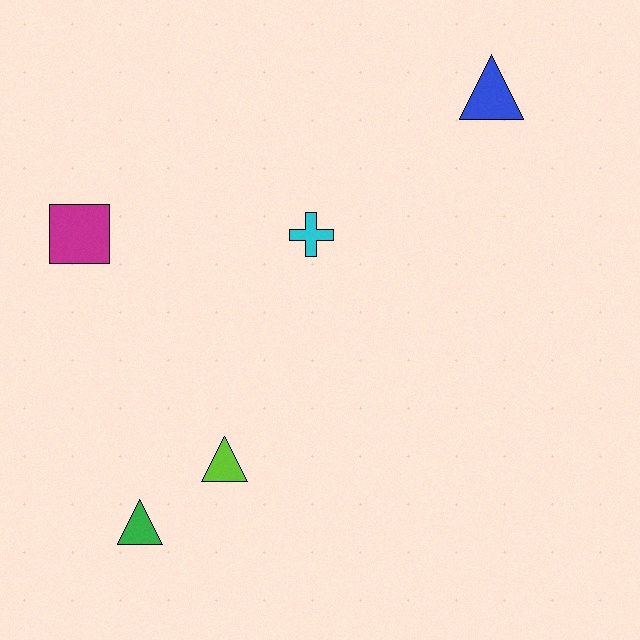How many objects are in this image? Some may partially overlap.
There are 5 objects.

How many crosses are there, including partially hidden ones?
There is 1 cross.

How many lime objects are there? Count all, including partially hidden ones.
There is 1 lime object.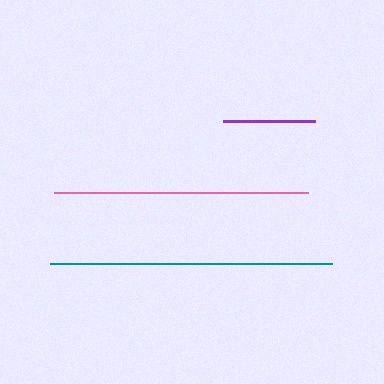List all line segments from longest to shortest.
From longest to shortest: teal, pink, purple.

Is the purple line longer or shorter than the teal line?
The teal line is longer than the purple line.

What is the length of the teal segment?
The teal segment is approximately 282 pixels long.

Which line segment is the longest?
The teal line is the longest at approximately 282 pixels.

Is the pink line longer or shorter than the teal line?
The teal line is longer than the pink line.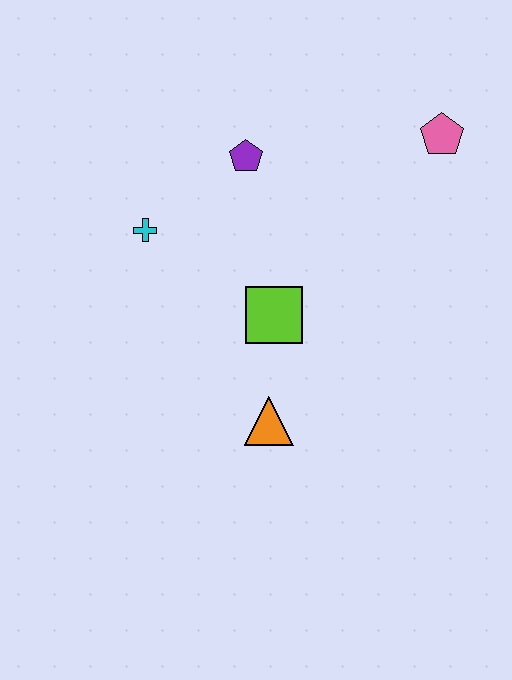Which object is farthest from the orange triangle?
The pink pentagon is farthest from the orange triangle.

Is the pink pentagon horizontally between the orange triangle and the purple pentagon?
No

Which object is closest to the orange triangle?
The lime square is closest to the orange triangle.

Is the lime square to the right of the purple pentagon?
Yes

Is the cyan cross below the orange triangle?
No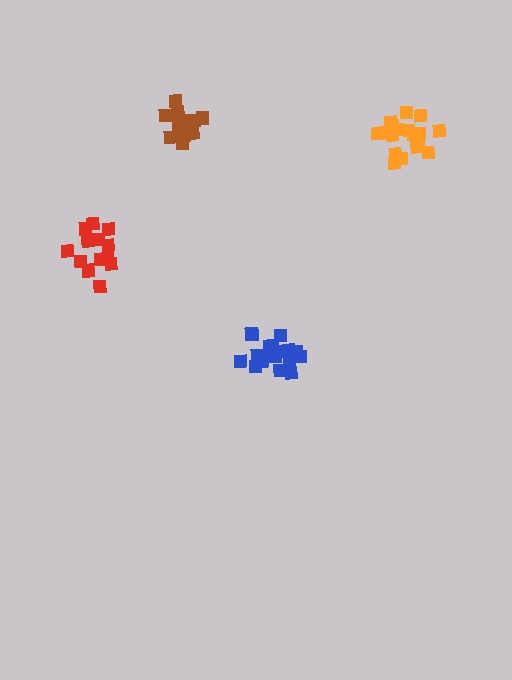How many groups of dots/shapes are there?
There are 4 groups.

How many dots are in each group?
Group 1: 18 dots, Group 2: 19 dots, Group 3: 18 dots, Group 4: 13 dots (68 total).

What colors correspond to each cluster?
The clusters are colored: orange, blue, brown, red.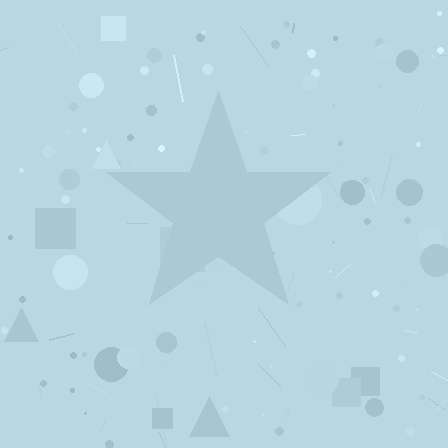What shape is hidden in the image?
A star is hidden in the image.